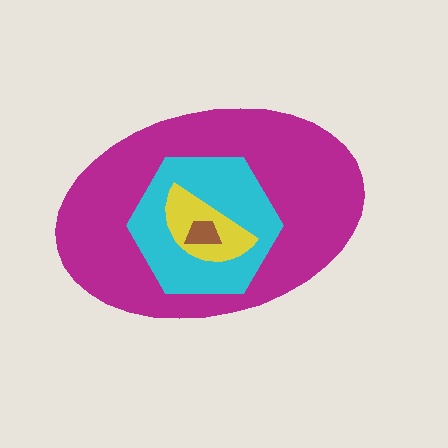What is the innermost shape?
The brown trapezoid.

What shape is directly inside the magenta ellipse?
The cyan hexagon.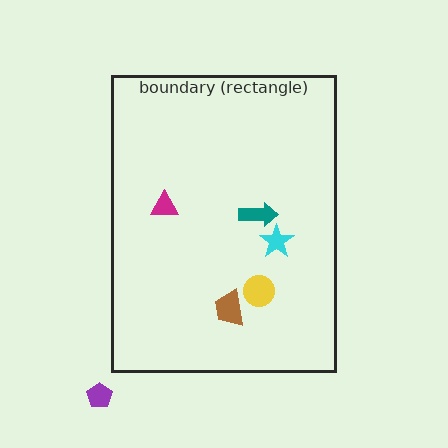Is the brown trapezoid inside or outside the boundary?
Inside.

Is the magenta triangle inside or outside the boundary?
Inside.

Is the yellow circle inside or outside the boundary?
Inside.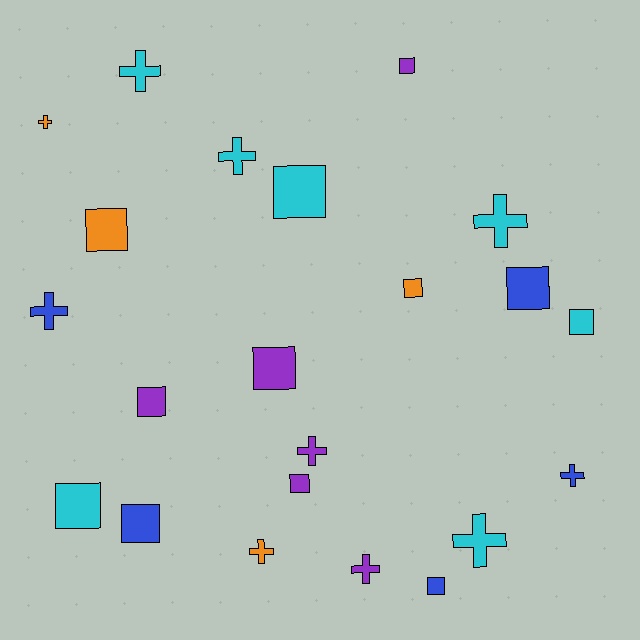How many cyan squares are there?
There are 3 cyan squares.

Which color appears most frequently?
Cyan, with 7 objects.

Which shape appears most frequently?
Square, with 12 objects.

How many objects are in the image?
There are 22 objects.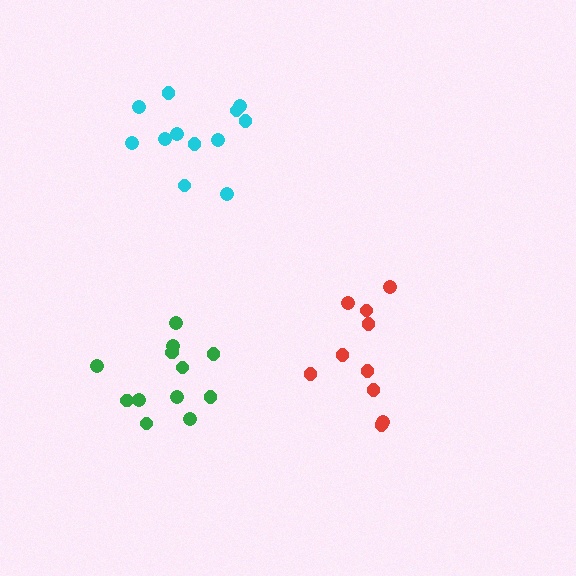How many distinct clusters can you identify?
There are 3 distinct clusters.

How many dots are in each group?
Group 1: 12 dots, Group 2: 10 dots, Group 3: 12 dots (34 total).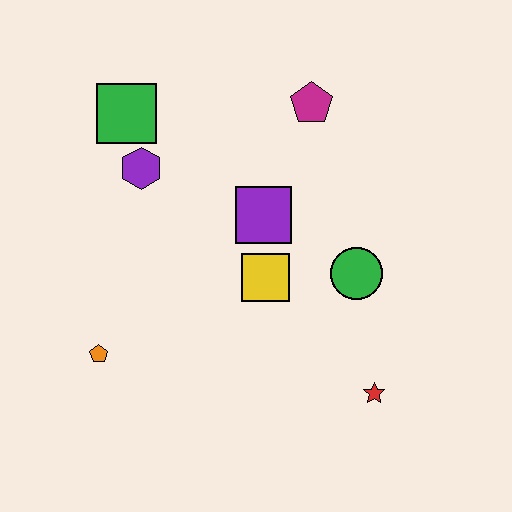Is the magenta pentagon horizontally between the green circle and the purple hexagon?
Yes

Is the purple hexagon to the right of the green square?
Yes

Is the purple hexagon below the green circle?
No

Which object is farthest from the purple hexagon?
The red star is farthest from the purple hexagon.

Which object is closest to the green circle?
The yellow square is closest to the green circle.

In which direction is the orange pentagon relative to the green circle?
The orange pentagon is to the left of the green circle.